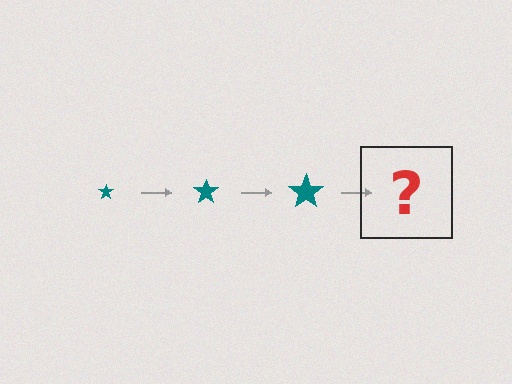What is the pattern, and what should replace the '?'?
The pattern is that the star gets progressively larger each step. The '?' should be a teal star, larger than the previous one.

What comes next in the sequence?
The next element should be a teal star, larger than the previous one.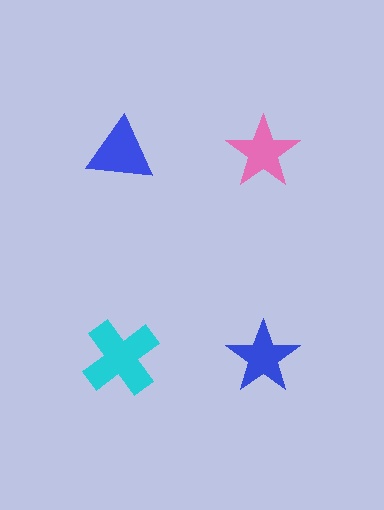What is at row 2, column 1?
A cyan cross.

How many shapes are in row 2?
2 shapes.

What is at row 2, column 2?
A blue star.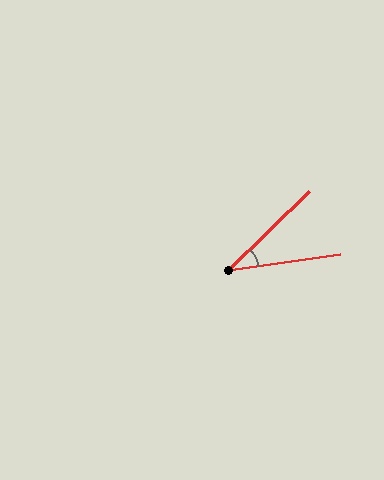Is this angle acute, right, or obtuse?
It is acute.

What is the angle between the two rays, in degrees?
Approximately 36 degrees.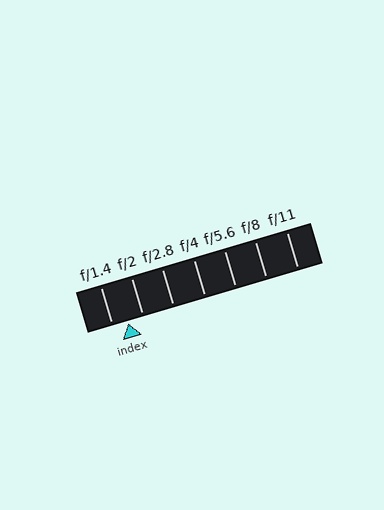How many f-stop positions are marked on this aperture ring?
There are 7 f-stop positions marked.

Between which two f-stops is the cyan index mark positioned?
The index mark is between f/1.4 and f/2.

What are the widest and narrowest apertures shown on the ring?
The widest aperture shown is f/1.4 and the narrowest is f/11.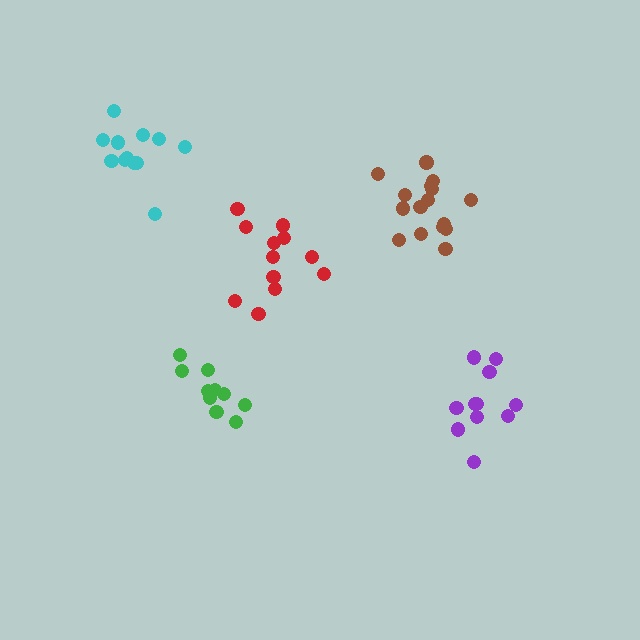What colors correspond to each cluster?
The clusters are colored: purple, cyan, brown, green, red.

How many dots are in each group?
Group 1: 11 dots, Group 2: 12 dots, Group 3: 16 dots, Group 4: 10 dots, Group 5: 13 dots (62 total).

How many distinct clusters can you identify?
There are 5 distinct clusters.